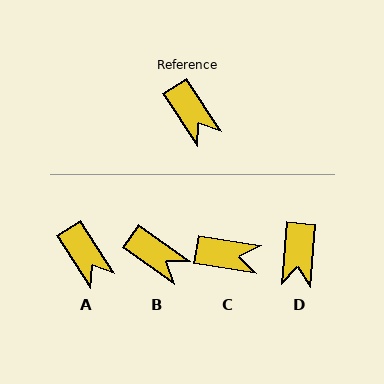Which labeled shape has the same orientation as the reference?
A.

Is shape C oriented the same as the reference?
No, it is off by about 48 degrees.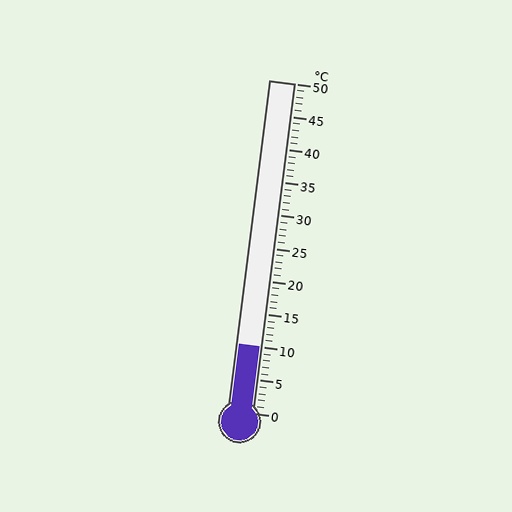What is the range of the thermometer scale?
The thermometer scale ranges from 0°C to 50°C.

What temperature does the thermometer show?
The thermometer shows approximately 10°C.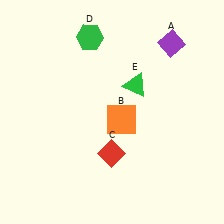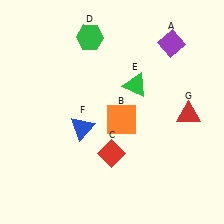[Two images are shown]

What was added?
A blue triangle (F), a red triangle (G) were added in Image 2.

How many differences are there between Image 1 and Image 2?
There are 2 differences between the two images.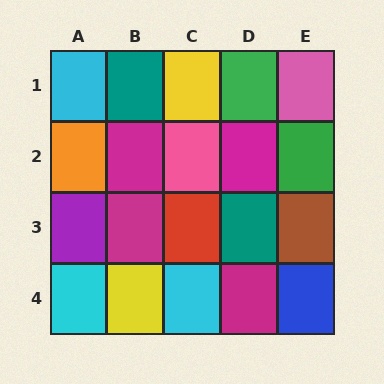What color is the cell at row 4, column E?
Blue.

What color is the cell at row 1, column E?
Pink.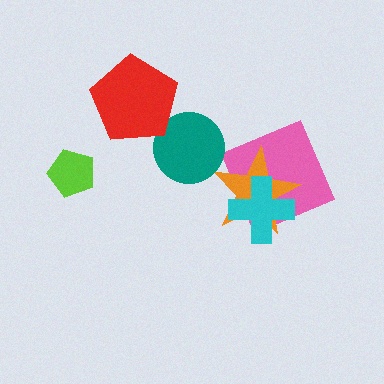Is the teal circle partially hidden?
Yes, it is partially covered by another shape.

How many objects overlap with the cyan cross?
2 objects overlap with the cyan cross.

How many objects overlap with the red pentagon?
1 object overlaps with the red pentagon.